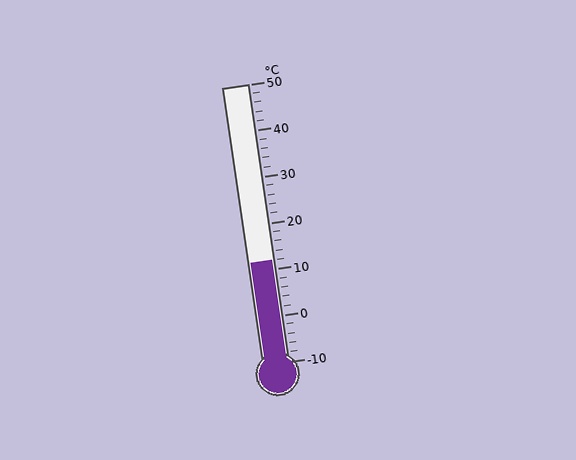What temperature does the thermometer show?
The thermometer shows approximately 12°C.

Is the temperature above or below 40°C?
The temperature is below 40°C.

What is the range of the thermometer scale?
The thermometer scale ranges from -10°C to 50°C.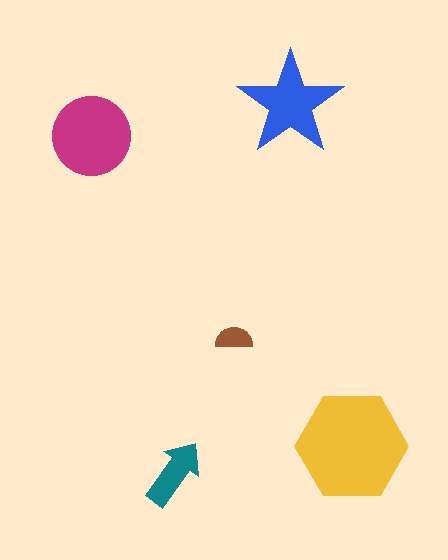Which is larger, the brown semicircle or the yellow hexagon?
The yellow hexagon.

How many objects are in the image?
There are 5 objects in the image.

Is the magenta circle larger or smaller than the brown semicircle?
Larger.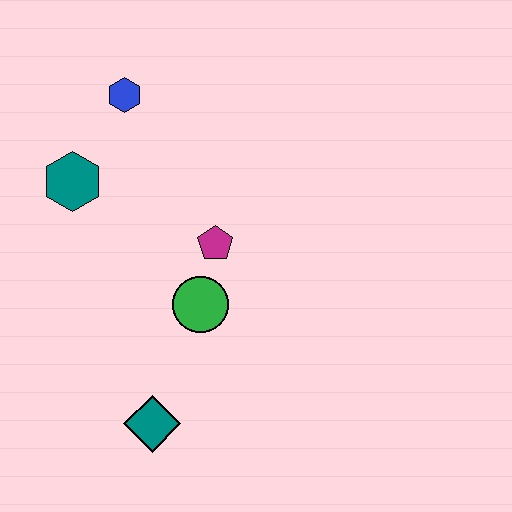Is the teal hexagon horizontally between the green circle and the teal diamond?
No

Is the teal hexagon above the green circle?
Yes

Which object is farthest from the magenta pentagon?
The teal diamond is farthest from the magenta pentagon.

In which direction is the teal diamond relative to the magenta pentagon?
The teal diamond is below the magenta pentagon.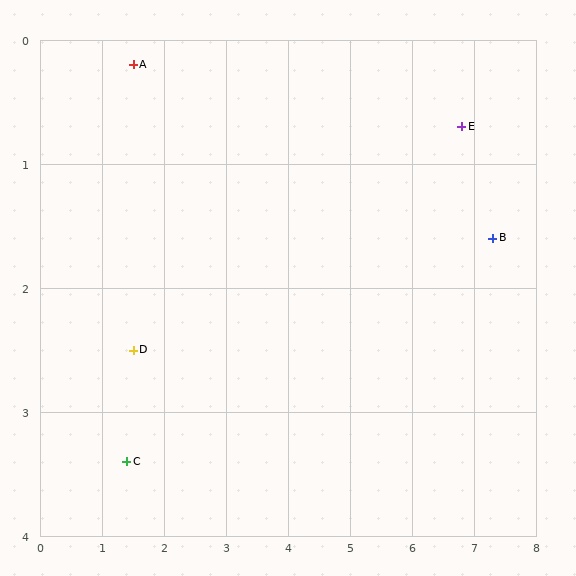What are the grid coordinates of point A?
Point A is at approximately (1.5, 0.2).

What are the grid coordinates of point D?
Point D is at approximately (1.5, 2.5).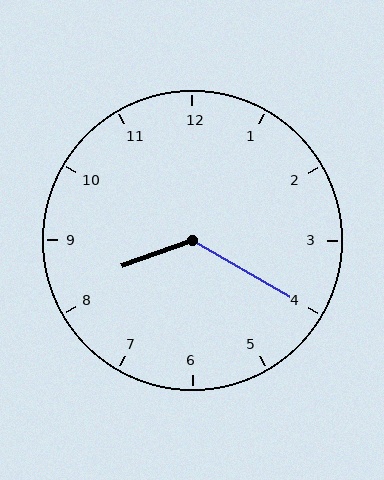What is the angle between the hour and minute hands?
Approximately 130 degrees.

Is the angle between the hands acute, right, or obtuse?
It is obtuse.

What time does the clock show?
8:20.